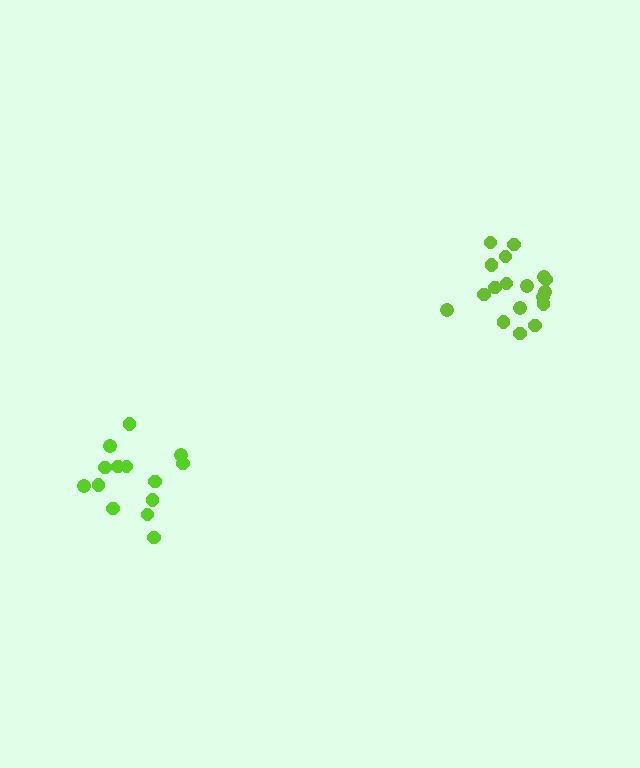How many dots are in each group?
Group 1: 14 dots, Group 2: 18 dots (32 total).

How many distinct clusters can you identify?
There are 2 distinct clusters.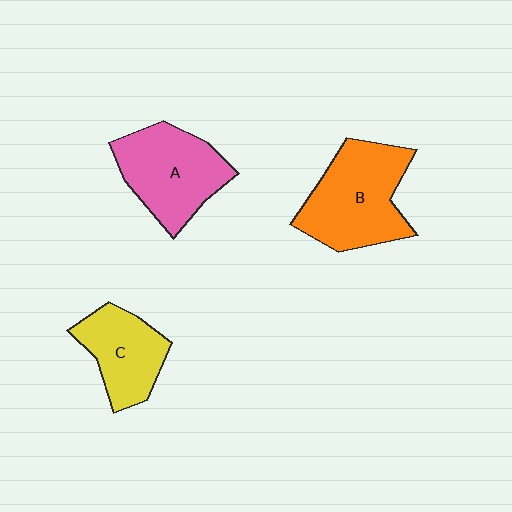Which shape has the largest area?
Shape B (orange).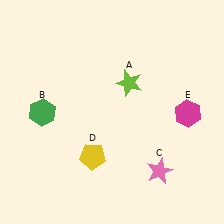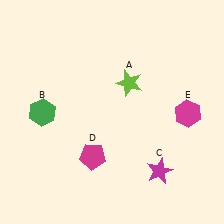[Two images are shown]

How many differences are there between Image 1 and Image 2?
There are 2 differences between the two images.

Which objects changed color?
C changed from pink to magenta. D changed from yellow to magenta.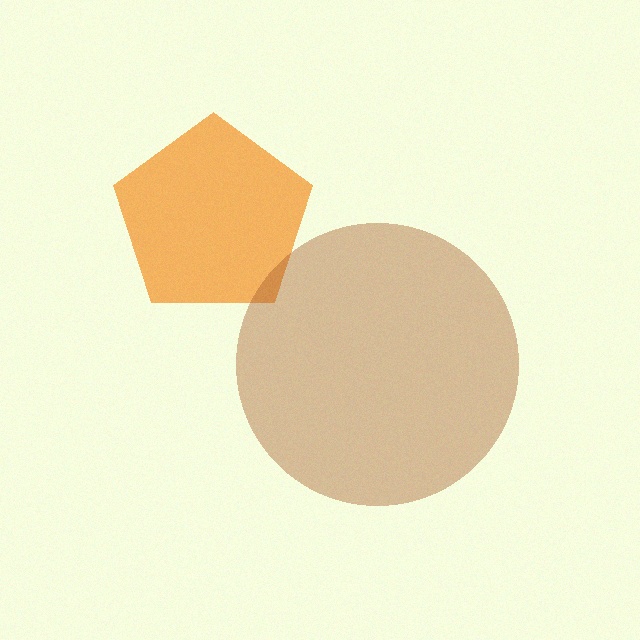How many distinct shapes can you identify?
There are 2 distinct shapes: an orange pentagon, a brown circle.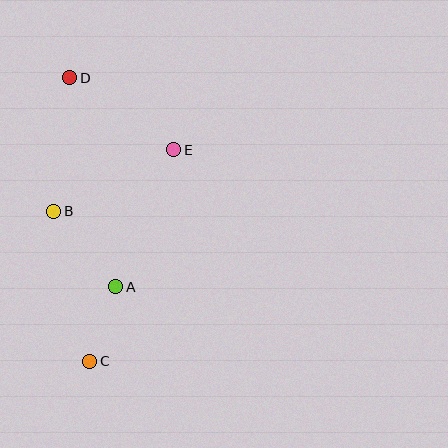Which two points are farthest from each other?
Points C and D are farthest from each other.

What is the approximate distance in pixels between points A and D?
The distance between A and D is approximately 214 pixels.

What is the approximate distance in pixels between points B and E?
The distance between B and E is approximately 135 pixels.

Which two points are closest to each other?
Points A and C are closest to each other.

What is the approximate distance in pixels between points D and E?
The distance between D and E is approximately 126 pixels.